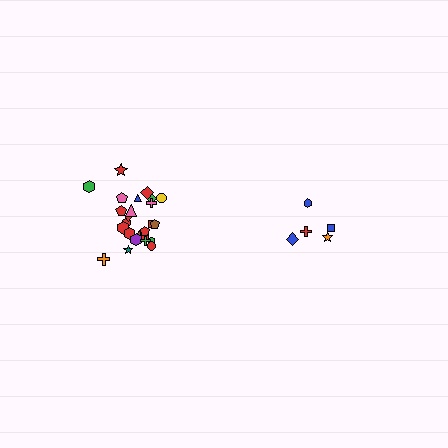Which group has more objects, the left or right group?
The left group.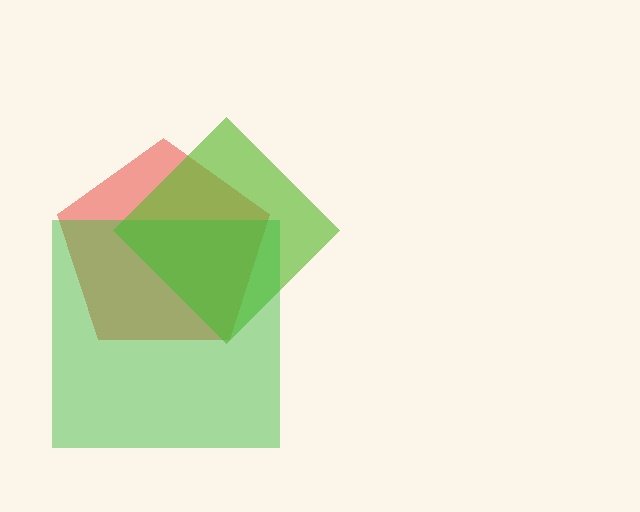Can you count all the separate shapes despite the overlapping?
Yes, there are 3 separate shapes.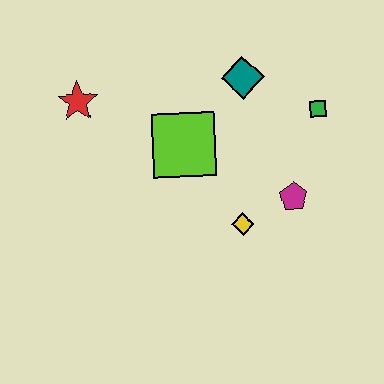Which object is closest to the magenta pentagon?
The yellow diamond is closest to the magenta pentagon.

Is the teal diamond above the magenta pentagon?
Yes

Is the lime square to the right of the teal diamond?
No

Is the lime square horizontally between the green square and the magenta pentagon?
No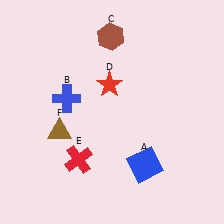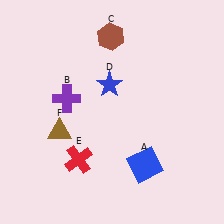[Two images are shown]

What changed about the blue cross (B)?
In Image 1, B is blue. In Image 2, it changed to purple.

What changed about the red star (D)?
In Image 1, D is red. In Image 2, it changed to blue.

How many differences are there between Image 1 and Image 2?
There are 2 differences between the two images.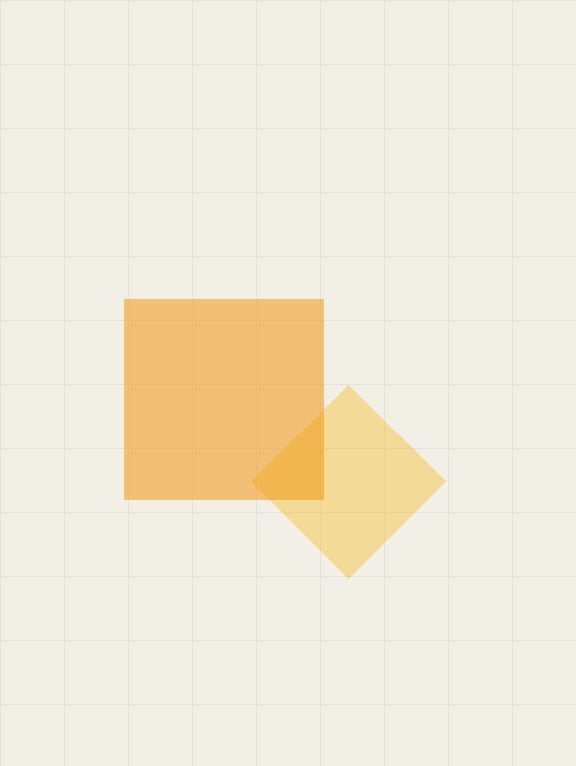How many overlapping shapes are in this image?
There are 2 overlapping shapes in the image.